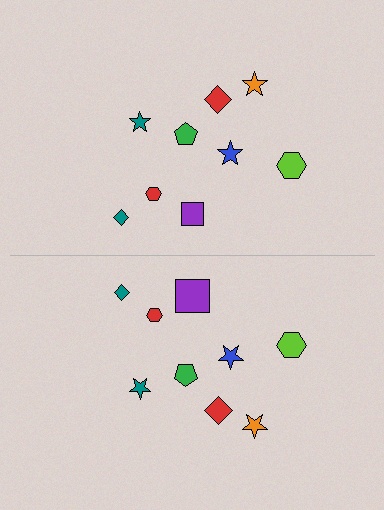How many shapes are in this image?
There are 18 shapes in this image.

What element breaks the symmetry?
The purple square on the bottom side has a different size than its mirror counterpart.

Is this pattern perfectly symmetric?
No, the pattern is not perfectly symmetric. The purple square on the bottom side has a different size than its mirror counterpart.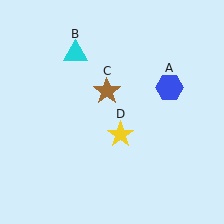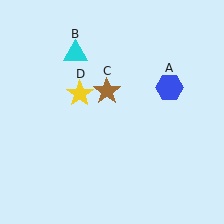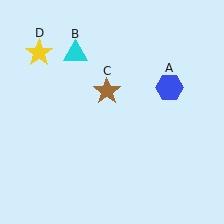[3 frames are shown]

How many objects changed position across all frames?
1 object changed position: yellow star (object D).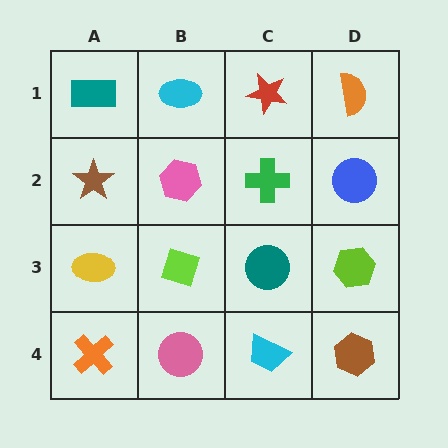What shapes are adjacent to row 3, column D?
A blue circle (row 2, column D), a brown hexagon (row 4, column D), a teal circle (row 3, column C).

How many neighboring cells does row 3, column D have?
3.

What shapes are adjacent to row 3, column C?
A green cross (row 2, column C), a cyan trapezoid (row 4, column C), a lime diamond (row 3, column B), a lime hexagon (row 3, column D).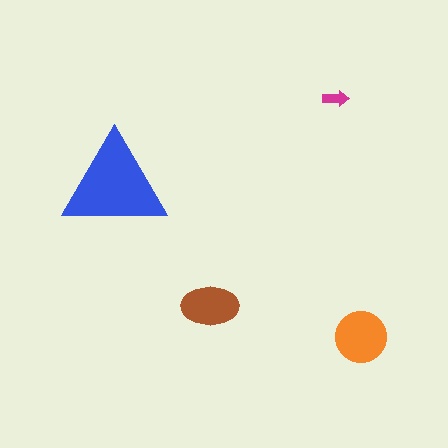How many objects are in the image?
There are 4 objects in the image.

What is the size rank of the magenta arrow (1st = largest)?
4th.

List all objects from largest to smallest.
The blue triangle, the orange circle, the brown ellipse, the magenta arrow.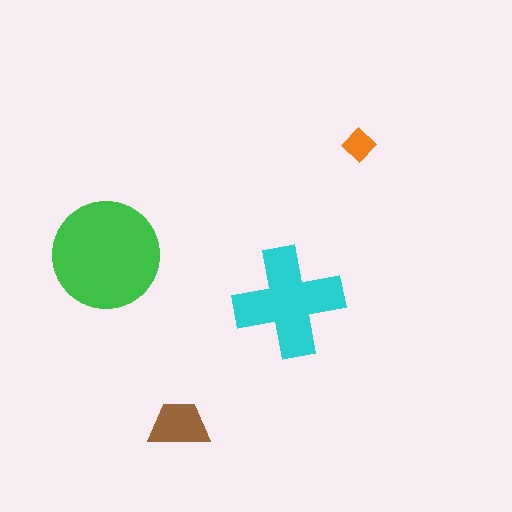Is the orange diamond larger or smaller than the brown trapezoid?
Smaller.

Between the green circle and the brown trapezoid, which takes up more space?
The green circle.